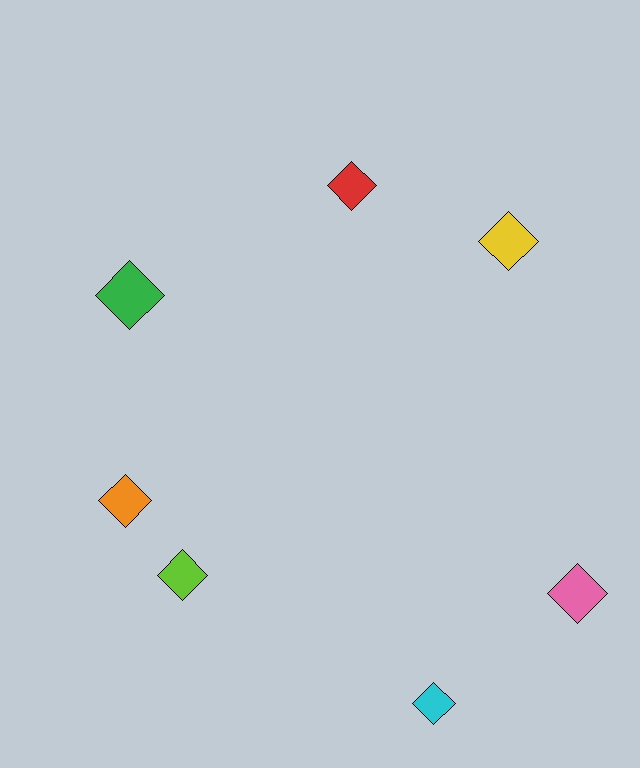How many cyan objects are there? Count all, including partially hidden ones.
There is 1 cyan object.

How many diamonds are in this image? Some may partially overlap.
There are 7 diamonds.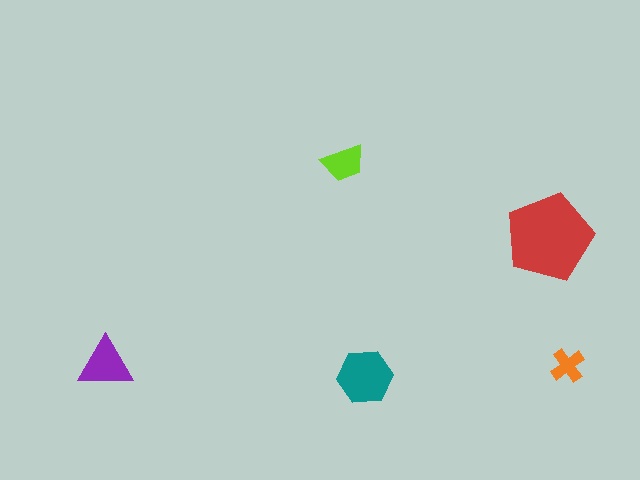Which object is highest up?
The lime trapezoid is topmost.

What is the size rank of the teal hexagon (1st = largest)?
2nd.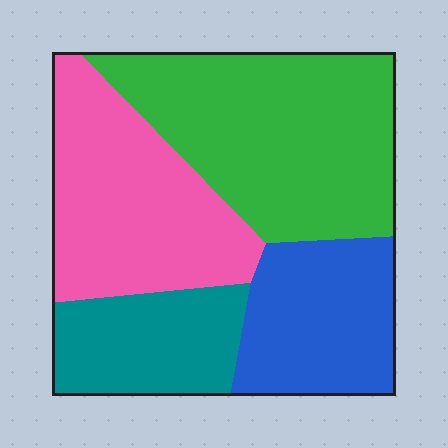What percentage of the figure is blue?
Blue covers about 20% of the figure.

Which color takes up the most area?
Green, at roughly 35%.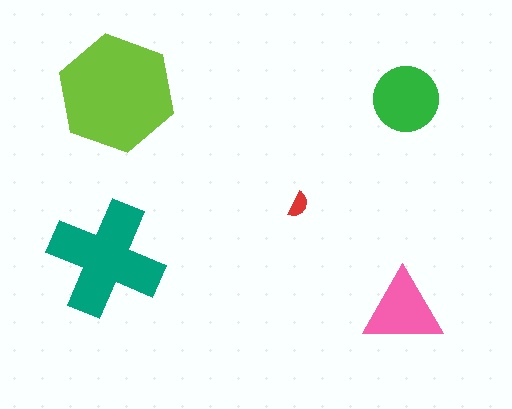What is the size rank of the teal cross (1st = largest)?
2nd.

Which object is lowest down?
The pink triangle is bottommost.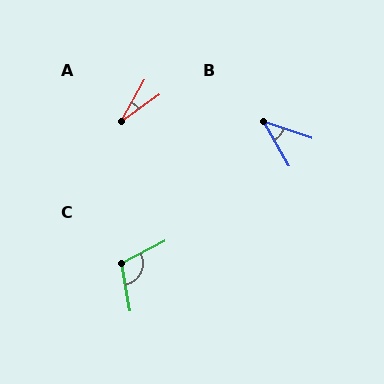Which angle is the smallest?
A, at approximately 25 degrees.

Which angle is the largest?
C, at approximately 107 degrees.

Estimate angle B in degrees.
Approximately 42 degrees.